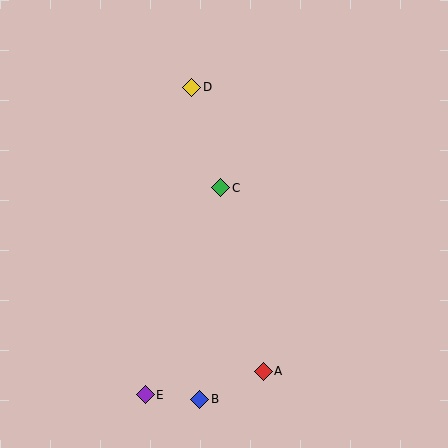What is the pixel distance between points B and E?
The distance between B and E is 55 pixels.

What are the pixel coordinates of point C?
Point C is at (221, 188).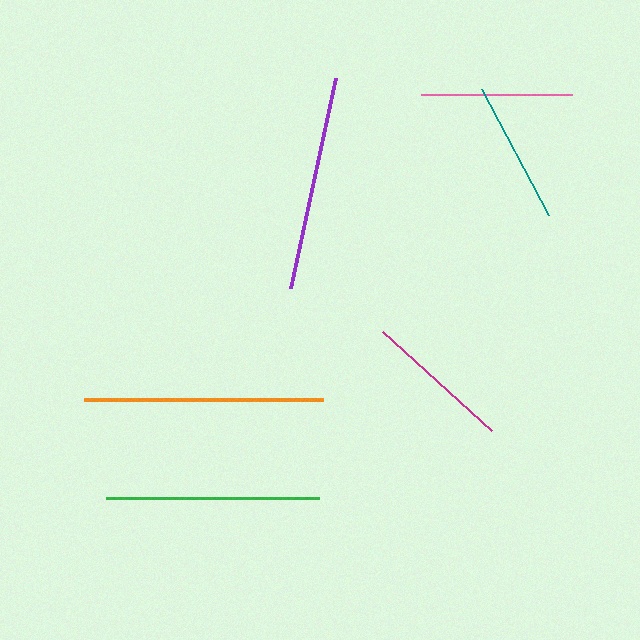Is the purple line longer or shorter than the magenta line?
The purple line is longer than the magenta line.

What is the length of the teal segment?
The teal segment is approximately 144 pixels long.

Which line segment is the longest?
The orange line is the longest at approximately 239 pixels.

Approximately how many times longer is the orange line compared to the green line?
The orange line is approximately 1.1 times the length of the green line.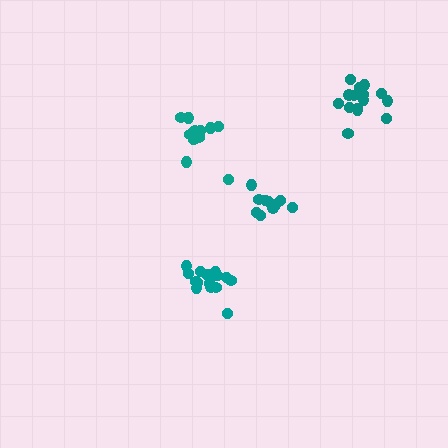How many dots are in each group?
Group 1: 13 dots, Group 2: 17 dots, Group 3: 11 dots, Group 4: 15 dots (56 total).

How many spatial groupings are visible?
There are 4 spatial groupings.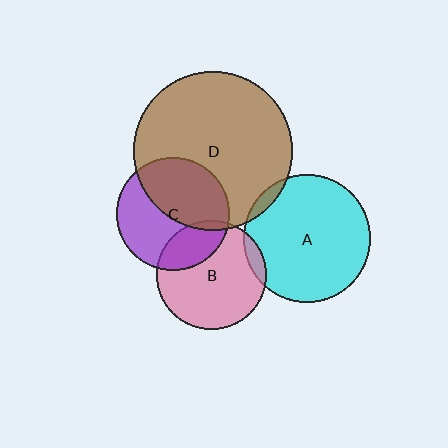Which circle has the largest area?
Circle D (brown).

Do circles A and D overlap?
Yes.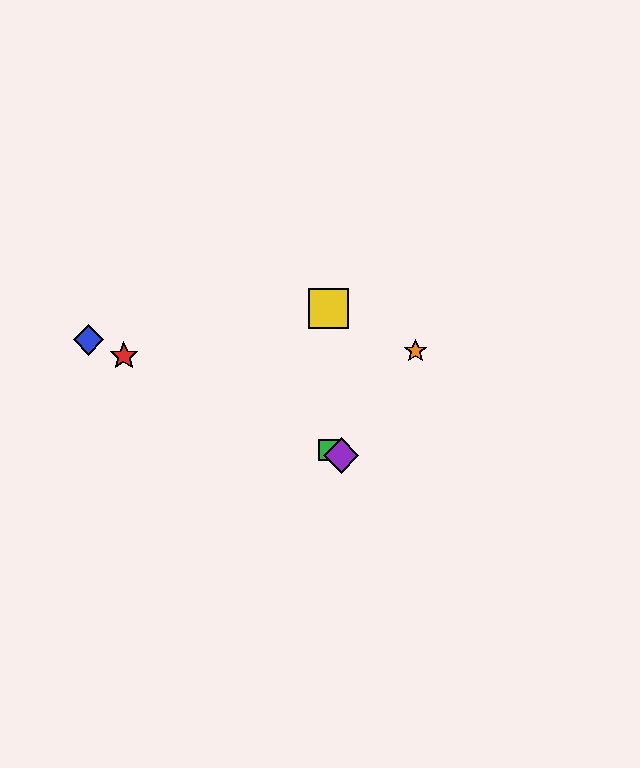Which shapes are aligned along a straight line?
The red star, the blue diamond, the green square, the purple diamond are aligned along a straight line.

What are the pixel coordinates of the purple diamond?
The purple diamond is at (341, 455).